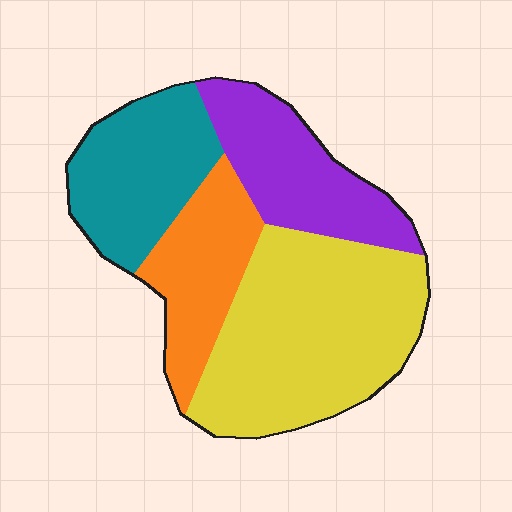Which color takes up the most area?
Yellow, at roughly 40%.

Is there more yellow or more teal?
Yellow.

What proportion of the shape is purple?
Purple covers 20% of the shape.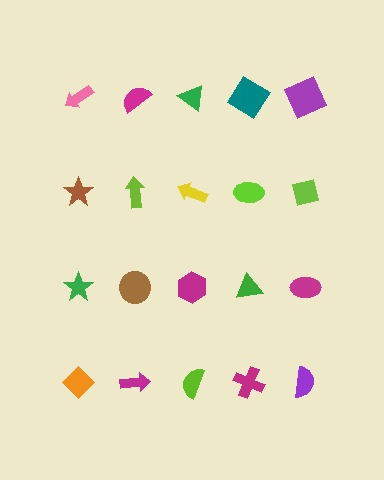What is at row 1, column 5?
A purple square.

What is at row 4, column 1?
An orange diamond.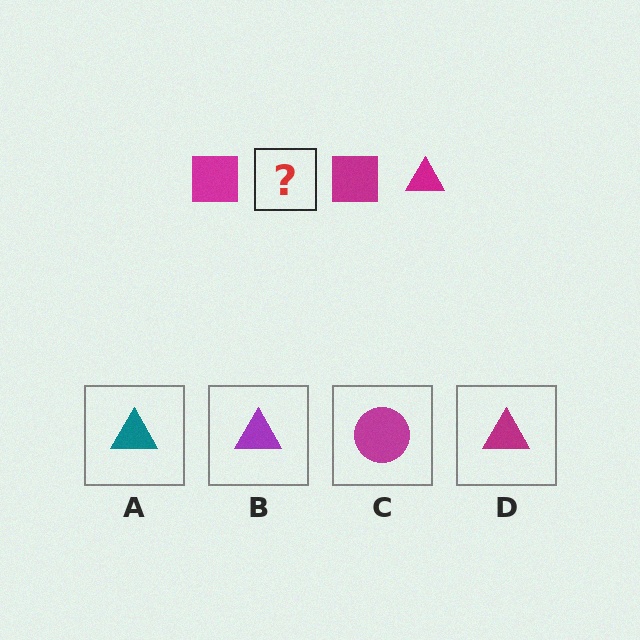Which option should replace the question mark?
Option D.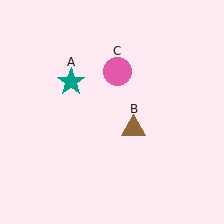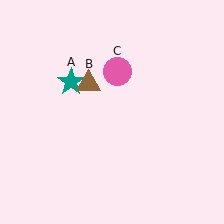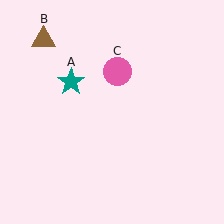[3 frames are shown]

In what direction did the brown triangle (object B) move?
The brown triangle (object B) moved up and to the left.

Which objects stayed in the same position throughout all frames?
Teal star (object A) and pink circle (object C) remained stationary.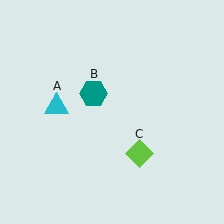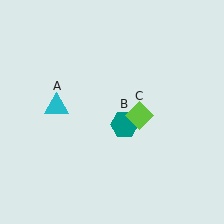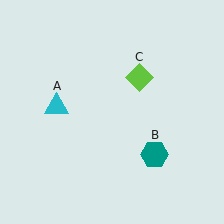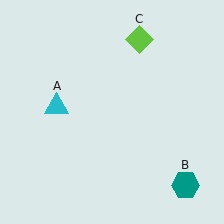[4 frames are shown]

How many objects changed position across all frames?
2 objects changed position: teal hexagon (object B), lime diamond (object C).